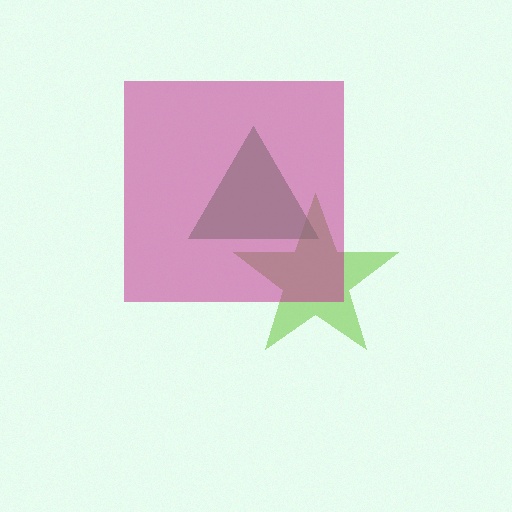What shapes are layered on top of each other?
The layered shapes are: a lime star, a green triangle, a magenta square.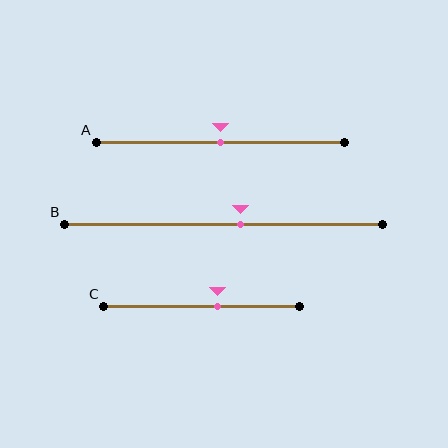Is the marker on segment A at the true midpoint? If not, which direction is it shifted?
Yes, the marker on segment A is at the true midpoint.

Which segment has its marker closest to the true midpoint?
Segment A has its marker closest to the true midpoint.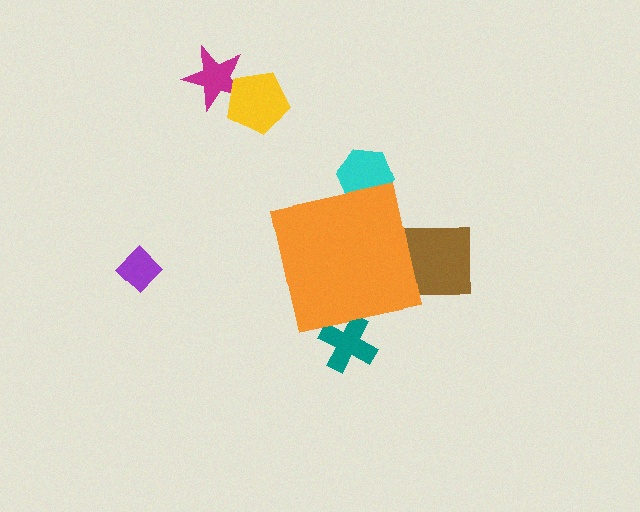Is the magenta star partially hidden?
No, the magenta star is fully visible.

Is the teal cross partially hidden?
Yes, the teal cross is partially hidden behind the orange square.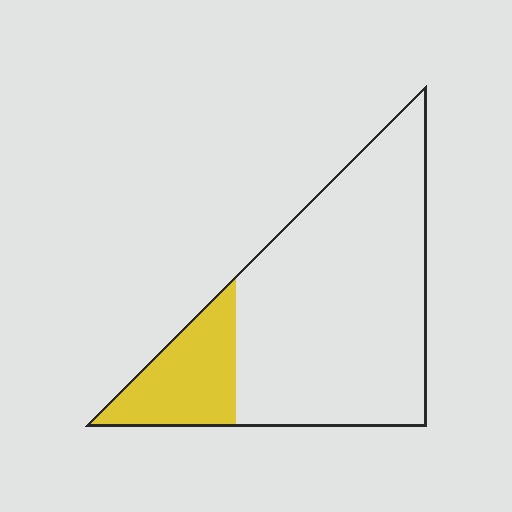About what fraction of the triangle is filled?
About one fifth (1/5).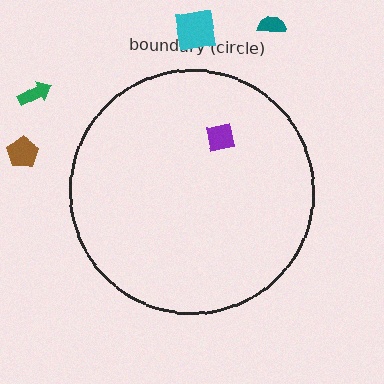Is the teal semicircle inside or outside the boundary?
Outside.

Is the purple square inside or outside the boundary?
Inside.